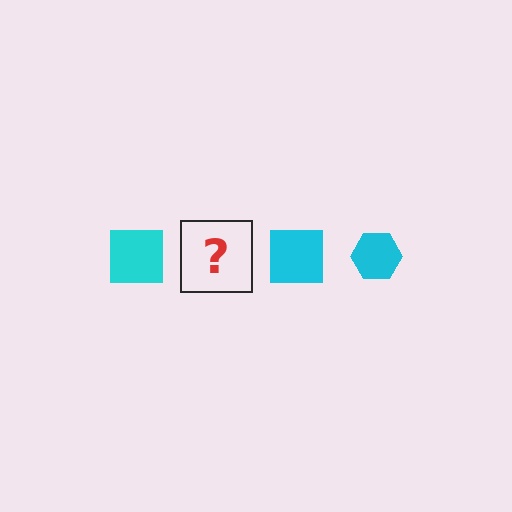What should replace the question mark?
The question mark should be replaced with a cyan hexagon.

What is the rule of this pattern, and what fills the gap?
The rule is that the pattern cycles through square, hexagon shapes in cyan. The gap should be filled with a cyan hexagon.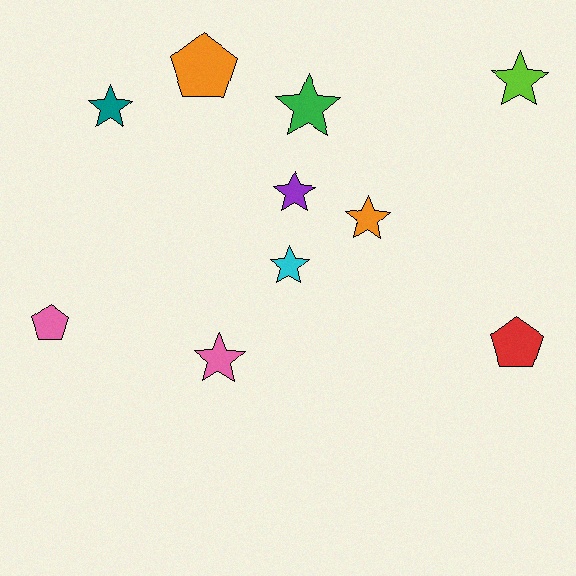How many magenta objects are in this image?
There are no magenta objects.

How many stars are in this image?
There are 7 stars.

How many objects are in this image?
There are 10 objects.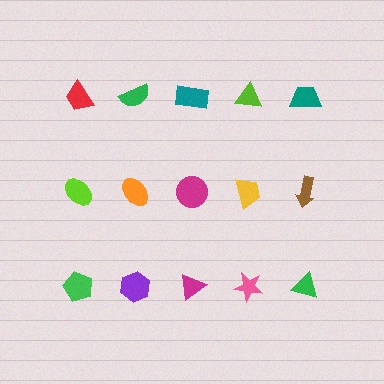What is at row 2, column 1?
A lime ellipse.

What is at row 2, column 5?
A brown arrow.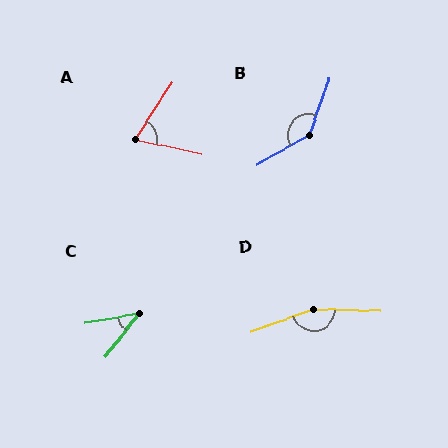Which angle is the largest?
D, at approximately 158 degrees.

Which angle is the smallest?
C, at approximately 42 degrees.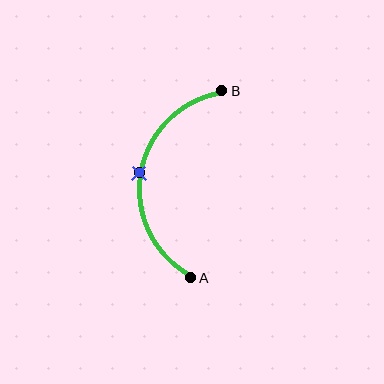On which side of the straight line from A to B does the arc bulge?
The arc bulges to the left of the straight line connecting A and B.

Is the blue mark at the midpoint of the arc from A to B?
Yes. The blue mark lies on the arc at equal arc-length from both A and B — it is the arc midpoint.